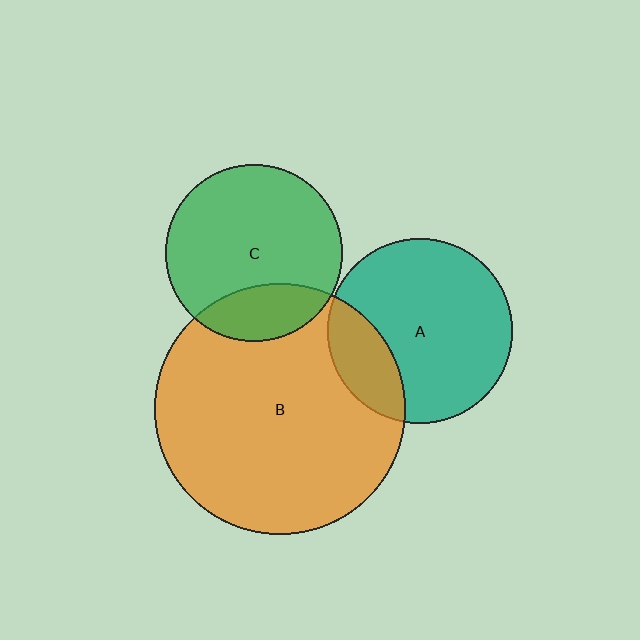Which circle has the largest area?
Circle B (orange).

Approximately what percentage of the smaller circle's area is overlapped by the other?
Approximately 20%.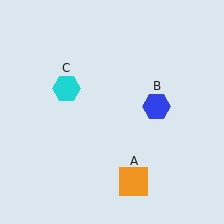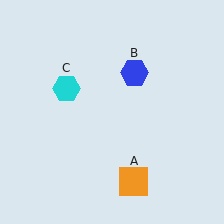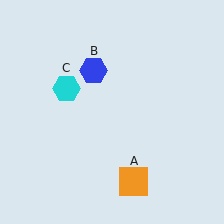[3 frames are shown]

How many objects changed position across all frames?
1 object changed position: blue hexagon (object B).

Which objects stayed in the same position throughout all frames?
Orange square (object A) and cyan hexagon (object C) remained stationary.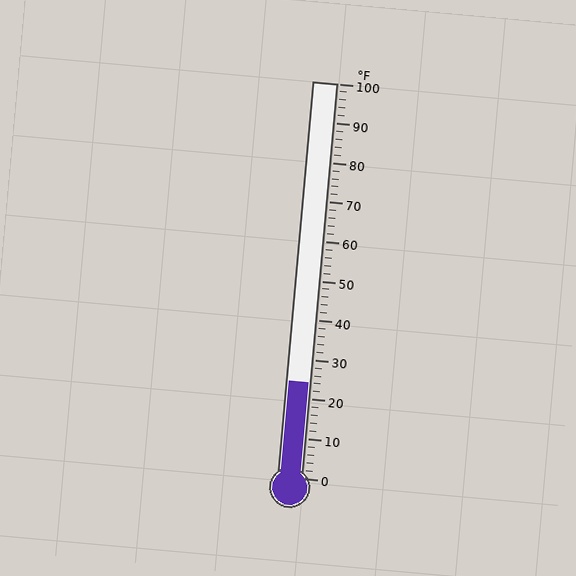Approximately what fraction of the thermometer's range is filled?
The thermometer is filled to approximately 25% of its range.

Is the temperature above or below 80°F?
The temperature is below 80°F.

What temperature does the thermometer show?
The thermometer shows approximately 24°F.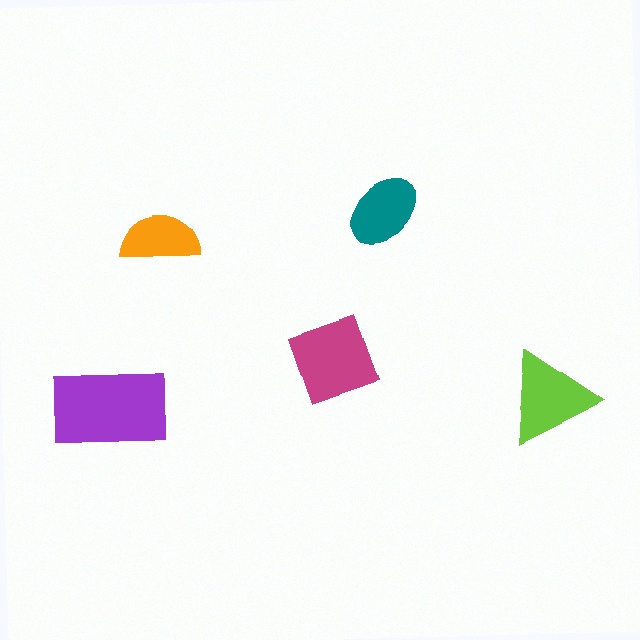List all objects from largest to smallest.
The purple rectangle, the magenta square, the lime triangle, the teal ellipse, the orange semicircle.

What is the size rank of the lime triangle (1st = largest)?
3rd.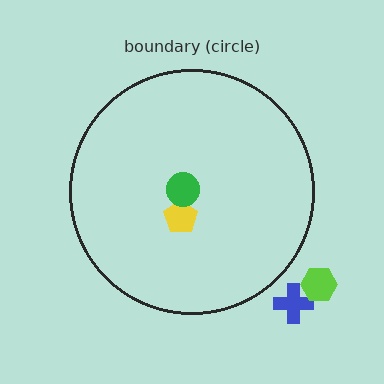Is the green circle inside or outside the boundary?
Inside.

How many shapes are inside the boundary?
2 inside, 2 outside.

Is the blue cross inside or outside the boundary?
Outside.